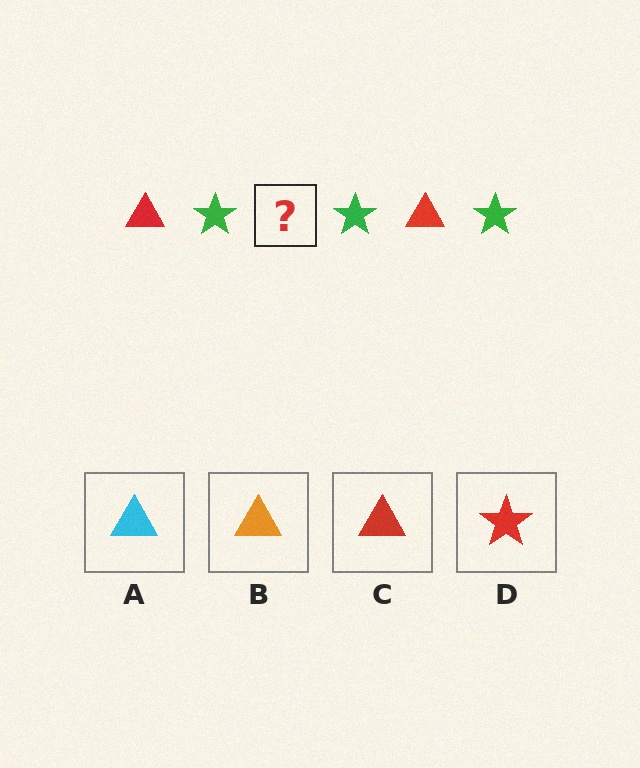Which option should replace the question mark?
Option C.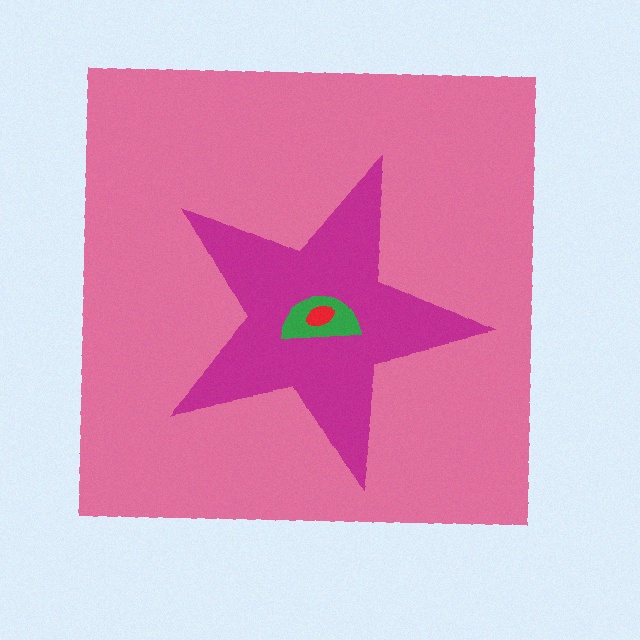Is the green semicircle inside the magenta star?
Yes.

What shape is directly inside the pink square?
The magenta star.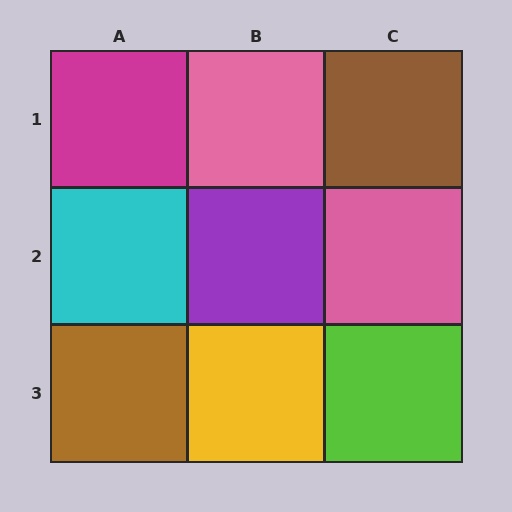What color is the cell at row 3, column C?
Lime.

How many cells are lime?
1 cell is lime.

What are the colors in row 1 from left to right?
Magenta, pink, brown.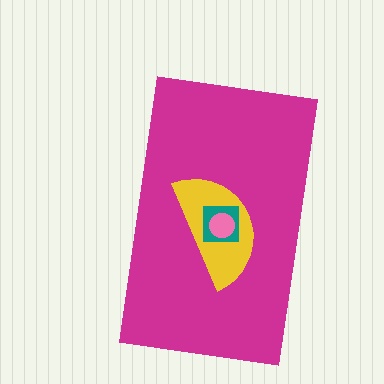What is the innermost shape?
The pink circle.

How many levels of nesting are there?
4.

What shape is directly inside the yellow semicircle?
The teal square.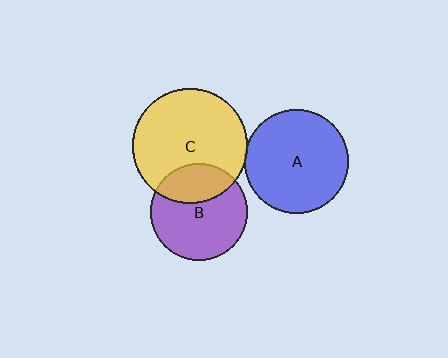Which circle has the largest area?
Circle C (yellow).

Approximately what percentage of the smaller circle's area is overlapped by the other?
Approximately 30%.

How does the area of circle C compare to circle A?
Approximately 1.2 times.